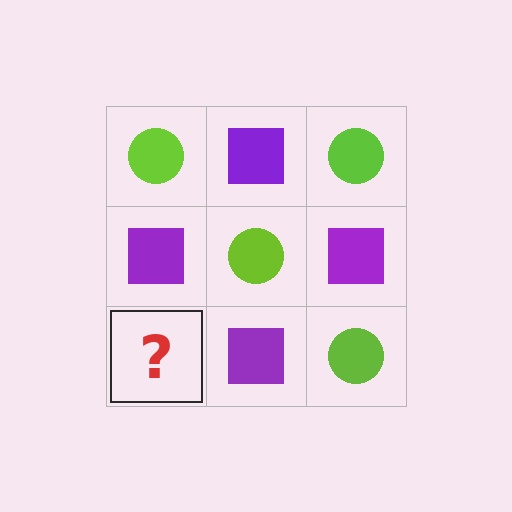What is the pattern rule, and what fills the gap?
The rule is that it alternates lime circle and purple square in a checkerboard pattern. The gap should be filled with a lime circle.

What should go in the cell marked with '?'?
The missing cell should contain a lime circle.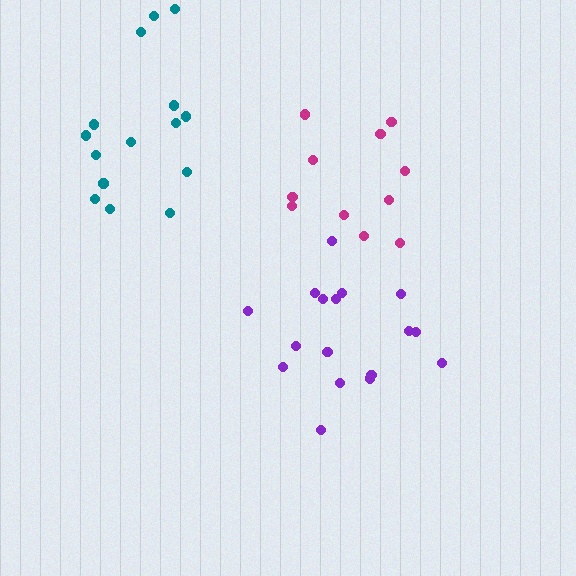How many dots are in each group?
Group 1: 17 dots, Group 2: 11 dots, Group 3: 15 dots (43 total).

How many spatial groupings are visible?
There are 3 spatial groupings.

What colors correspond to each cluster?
The clusters are colored: purple, magenta, teal.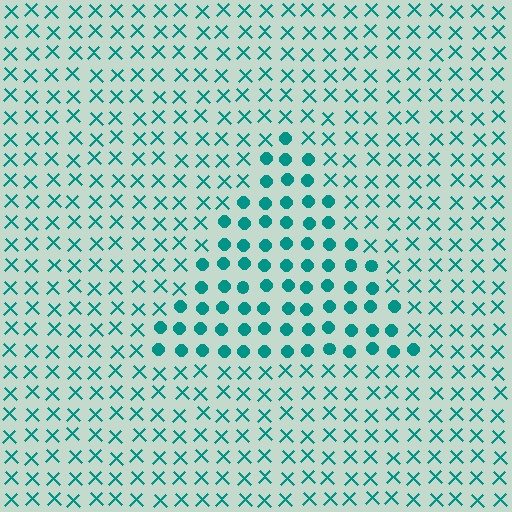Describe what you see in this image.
The image is filled with small teal elements arranged in a uniform grid. A triangle-shaped region contains circles, while the surrounding area contains X marks. The boundary is defined purely by the change in element shape.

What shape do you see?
I see a triangle.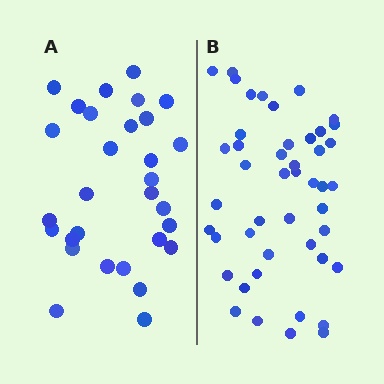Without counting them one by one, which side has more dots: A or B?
Region B (the right region) has more dots.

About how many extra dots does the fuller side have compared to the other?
Region B has approximately 15 more dots than region A.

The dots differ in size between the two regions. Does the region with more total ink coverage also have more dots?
No. Region A has more total ink coverage because its dots are larger, but region B actually contains more individual dots. Total area can be misleading — the number of items is what matters here.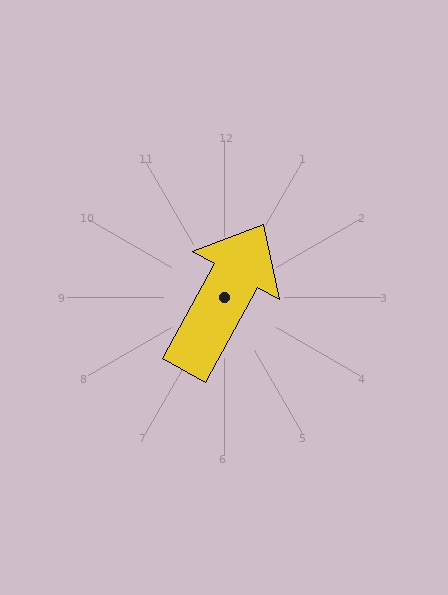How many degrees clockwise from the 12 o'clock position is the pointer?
Approximately 29 degrees.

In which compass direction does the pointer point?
Northeast.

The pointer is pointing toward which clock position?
Roughly 1 o'clock.